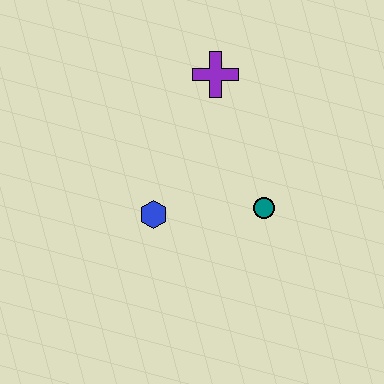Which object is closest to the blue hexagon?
The teal circle is closest to the blue hexagon.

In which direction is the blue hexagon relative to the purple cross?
The blue hexagon is below the purple cross.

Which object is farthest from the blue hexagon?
The purple cross is farthest from the blue hexagon.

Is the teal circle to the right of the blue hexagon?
Yes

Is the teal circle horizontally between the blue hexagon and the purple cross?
No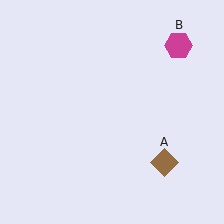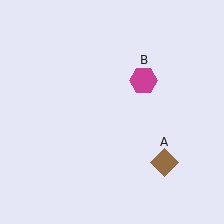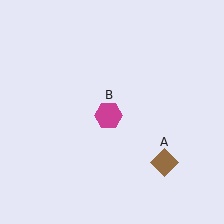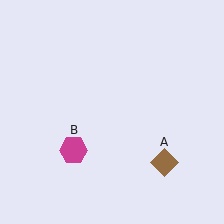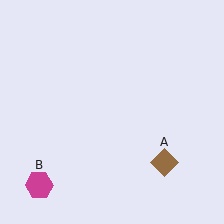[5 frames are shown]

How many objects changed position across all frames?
1 object changed position: magenta hexagon (object B).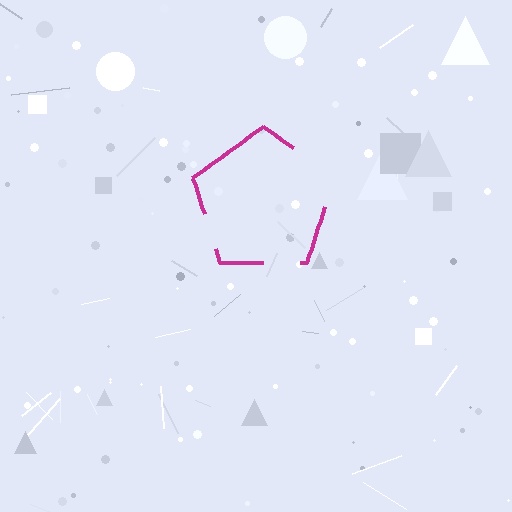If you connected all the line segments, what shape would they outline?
They would outline a pentagon.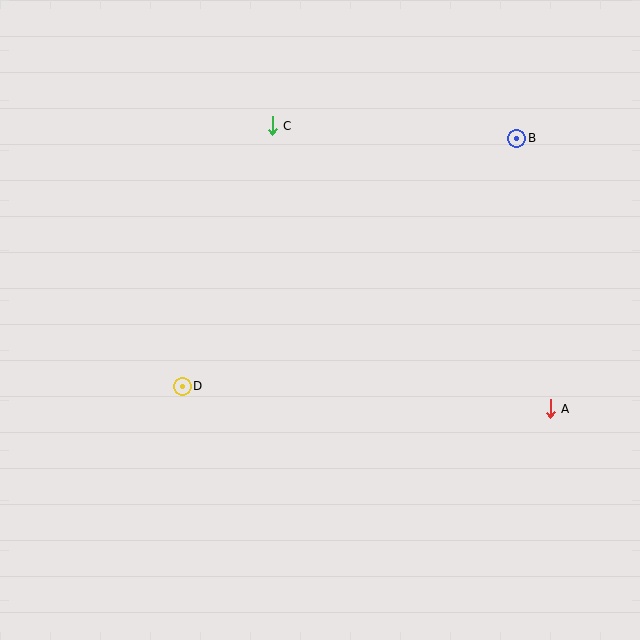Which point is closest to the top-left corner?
Point C is closest to the top-left corner.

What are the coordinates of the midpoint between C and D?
The midpoint between C and D is at (227, 256).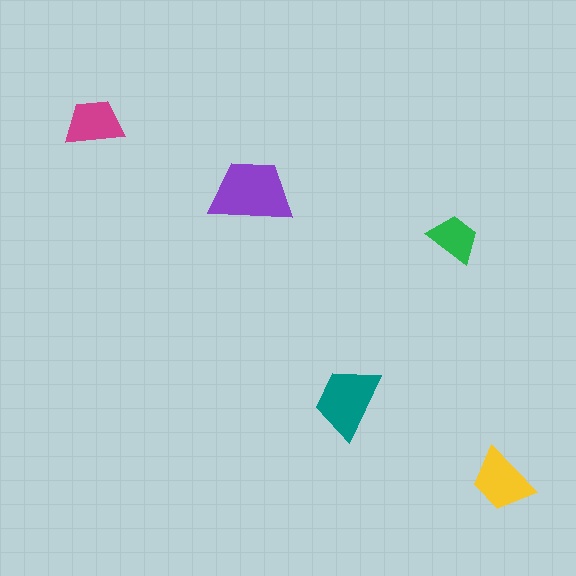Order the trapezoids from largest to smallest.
the purple one, the teal one, the yellow one, the magenta one, the green one.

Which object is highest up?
The magenta trapezoid is topmost.